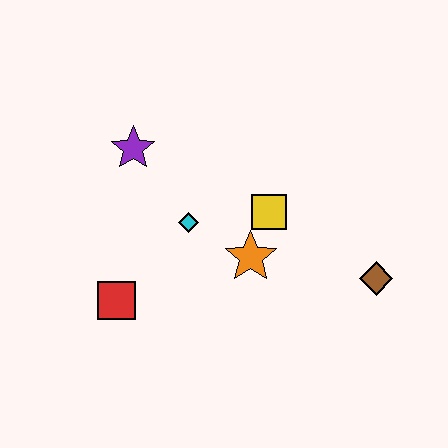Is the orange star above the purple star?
No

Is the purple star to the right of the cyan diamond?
No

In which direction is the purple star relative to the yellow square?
The purple star is to the left of the yellow square.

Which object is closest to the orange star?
The yellow square is closest to the orange star.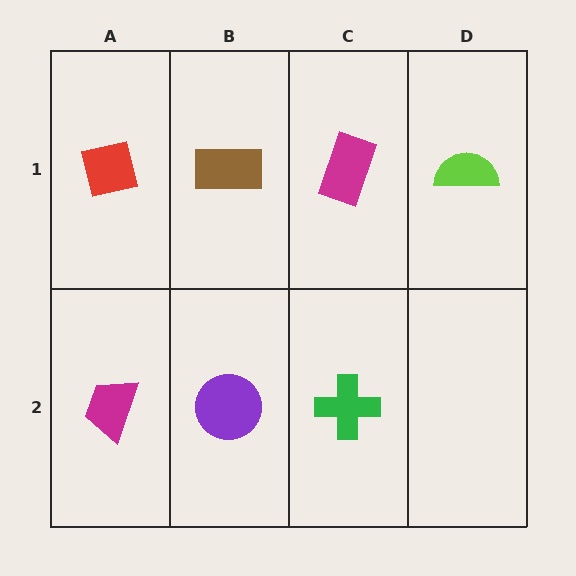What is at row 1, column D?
A lime semicircle.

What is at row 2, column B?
A purple circle.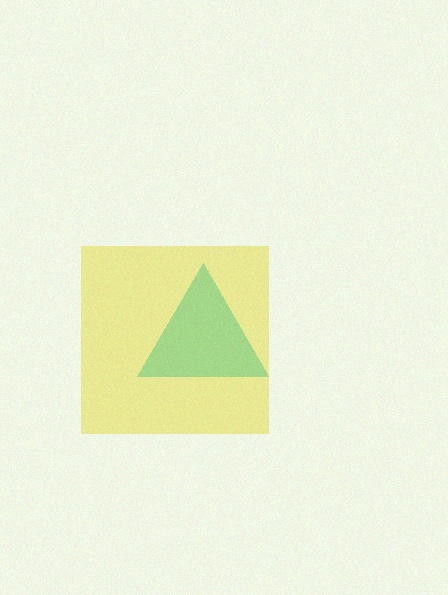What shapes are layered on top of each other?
The layered shapes are: a cyan triangle, a yellow square.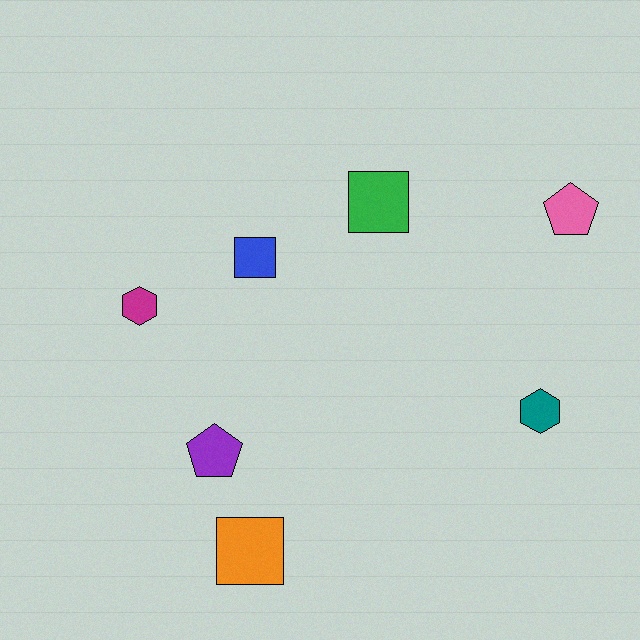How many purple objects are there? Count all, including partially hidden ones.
There is 1 purple object.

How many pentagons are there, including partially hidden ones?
There are 2 pentagons.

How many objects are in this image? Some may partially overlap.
There are 7 objects.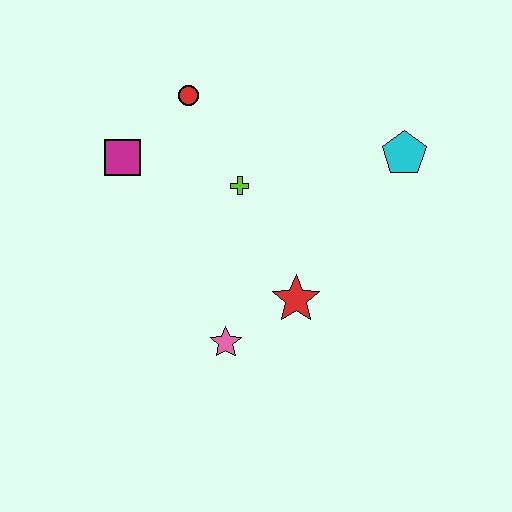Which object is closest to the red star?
The pink star is closest to the red star.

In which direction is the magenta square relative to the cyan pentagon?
The magenta square is to the left of the cyan pentagon.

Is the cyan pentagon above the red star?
Yes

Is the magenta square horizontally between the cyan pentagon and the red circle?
No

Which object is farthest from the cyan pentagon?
The magenta square is farthest from the cyan pentagon.